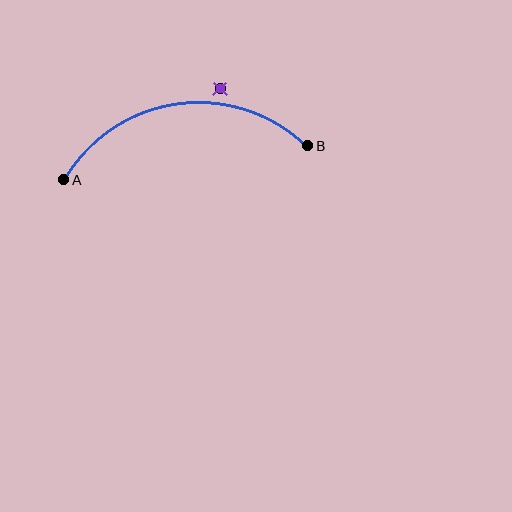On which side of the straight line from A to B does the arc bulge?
The arc bulges above the straight line connecting A and B.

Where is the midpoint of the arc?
The arc midpoint is the point on the curve farthest from the straight line joining A and B. It sits above that line.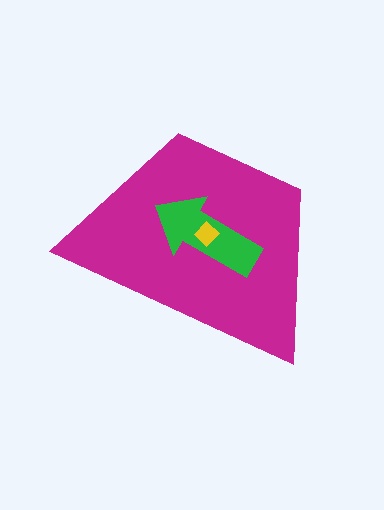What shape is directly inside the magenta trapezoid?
The green arrow.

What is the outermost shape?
The magenta trapezoid.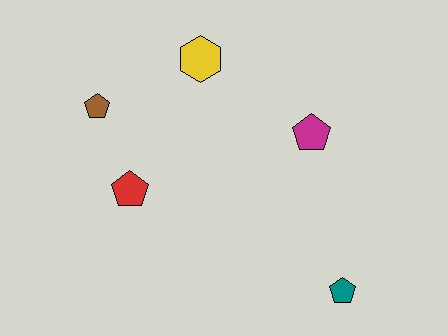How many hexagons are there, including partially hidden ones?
There is 1 hexagon.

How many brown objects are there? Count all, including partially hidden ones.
There is 1 brown object.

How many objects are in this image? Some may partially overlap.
There are 5 objects.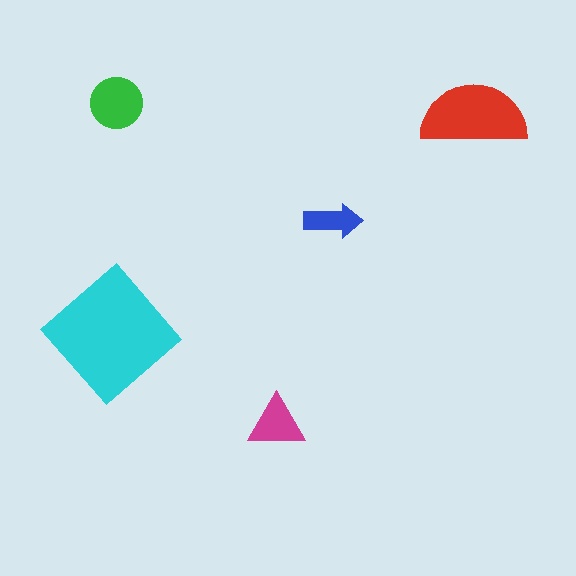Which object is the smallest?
The blue arrow.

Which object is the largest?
The cyan diamond.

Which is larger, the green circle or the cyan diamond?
The cyan diamond.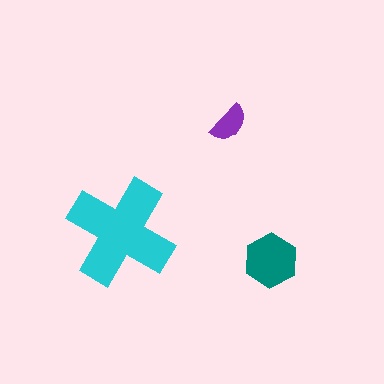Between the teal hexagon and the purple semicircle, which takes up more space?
The teal hexagon.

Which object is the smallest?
The purple semicircle.